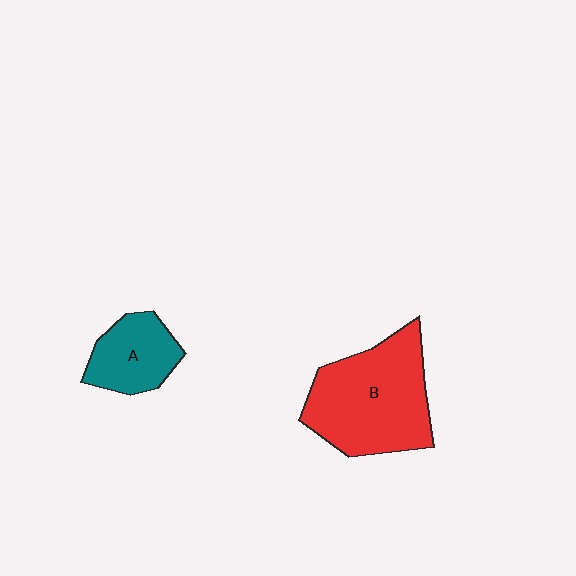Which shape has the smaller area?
Shape A (teal).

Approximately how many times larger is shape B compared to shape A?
Approximately 2.1 times.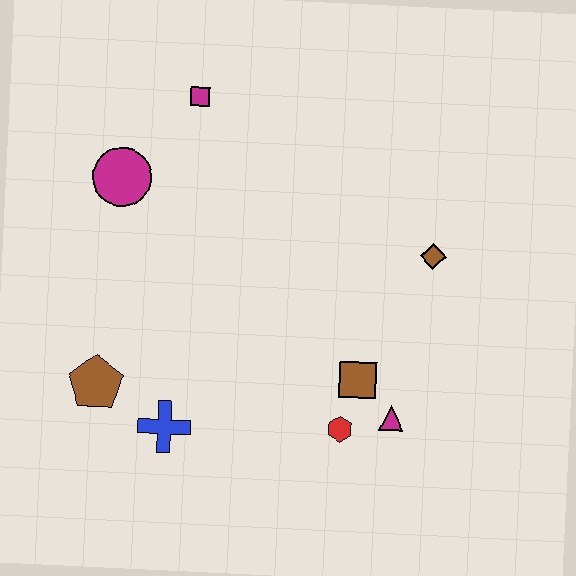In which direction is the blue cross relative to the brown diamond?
The blue cross is to the left of the brown diamond.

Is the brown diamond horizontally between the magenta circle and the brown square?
No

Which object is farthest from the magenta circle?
The magenta triangle is farthest from the magenta circle.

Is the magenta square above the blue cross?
Yes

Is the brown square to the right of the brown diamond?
No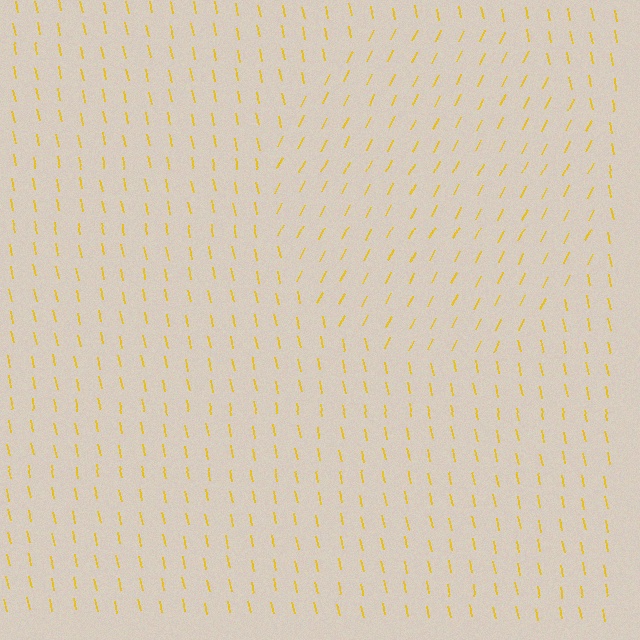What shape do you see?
I see a circle.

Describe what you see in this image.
The image is filled with small yellow line segments. A circle region in the image has lines oriented differently from the surrounding lines, creating a visible texture boundary.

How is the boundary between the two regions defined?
The boundary is defined purely by a change in line orientation (approximately 38 degrees difference). All lines are the same color and thickness.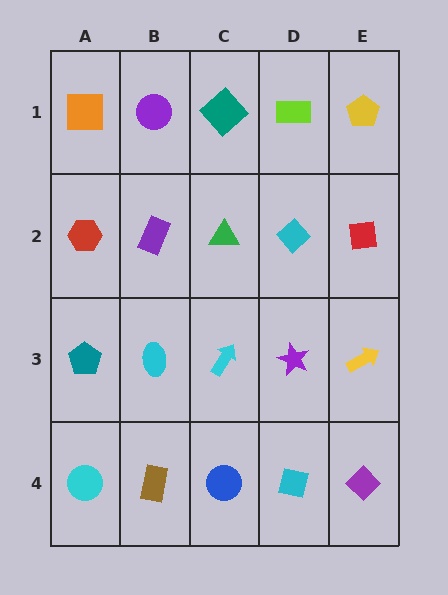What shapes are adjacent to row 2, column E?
A yellow pentagon (row 1, column E), a yellow arrow (row 3, column E), a cyan diamond (row 2, column D).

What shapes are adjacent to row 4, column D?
A purple star (row 3, column D), a blue circle (row 4, column C), a purple diamond (row 4, column E).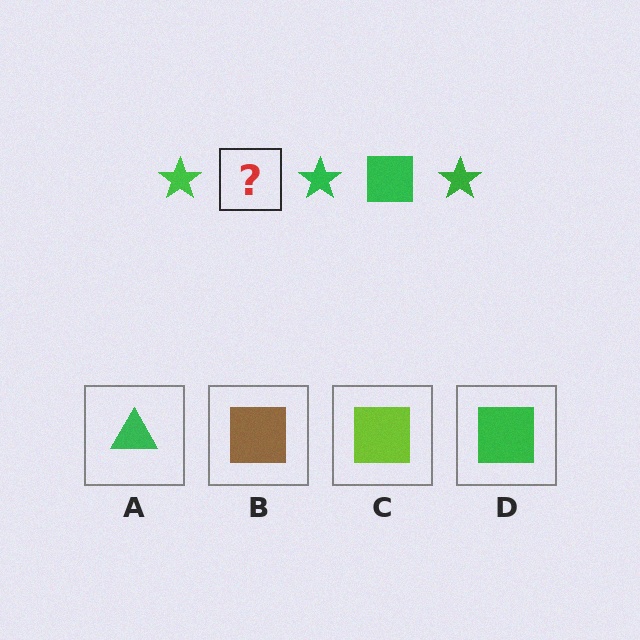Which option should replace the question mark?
Option D.